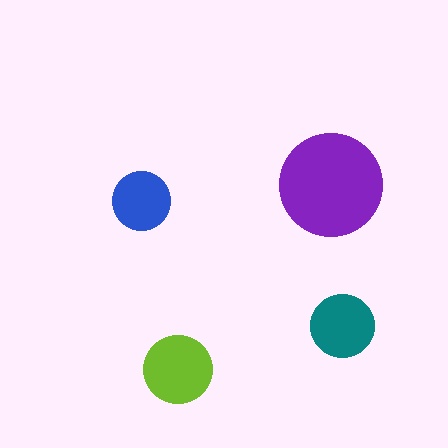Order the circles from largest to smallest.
the purple one, the lime one, the teal one, the blue one.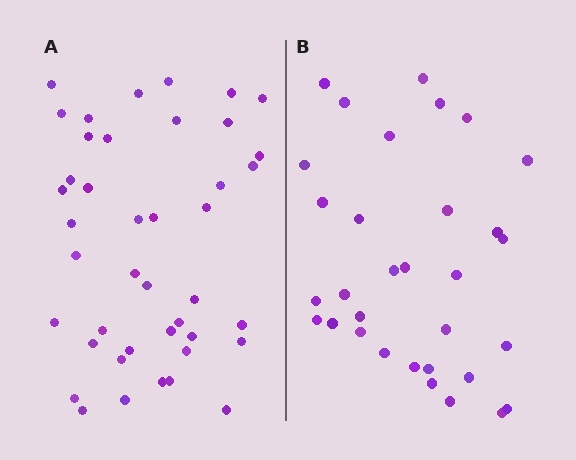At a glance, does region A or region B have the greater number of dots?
Region A (the left region) has more dots.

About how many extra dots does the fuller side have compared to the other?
Region A has roughly 10 or so more dots than region B.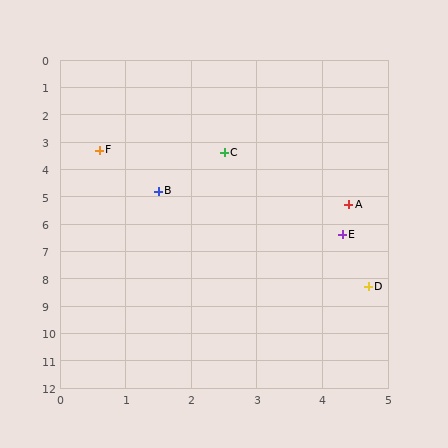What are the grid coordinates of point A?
Point A is at approximately (4.4, 5.3).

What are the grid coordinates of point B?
Point B is at approximately (1.5, 4.8).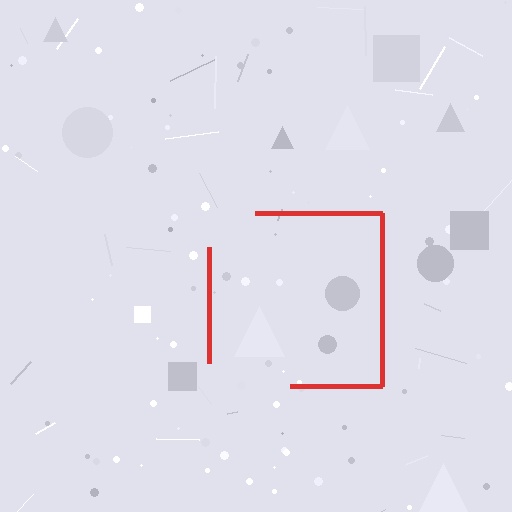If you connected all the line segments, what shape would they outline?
They would outline a square.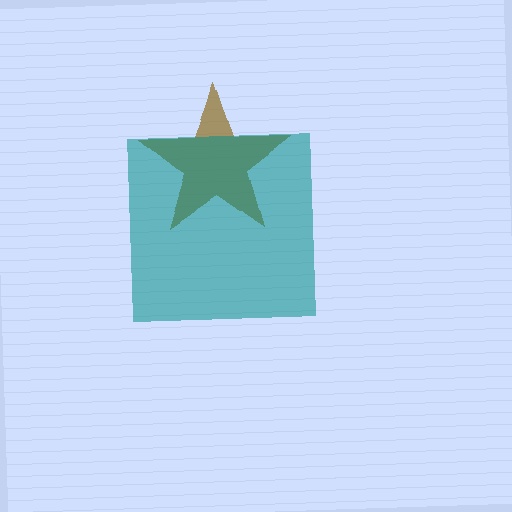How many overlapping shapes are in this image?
There are 2 overlapping shapes in the image.